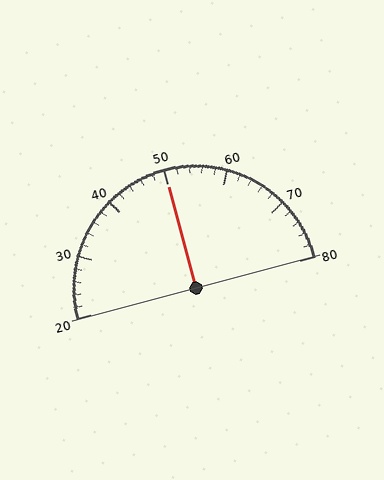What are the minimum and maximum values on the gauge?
The gauge ranges from 20 to 80.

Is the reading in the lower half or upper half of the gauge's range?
The reading is in the upper half of the range (20 to 80).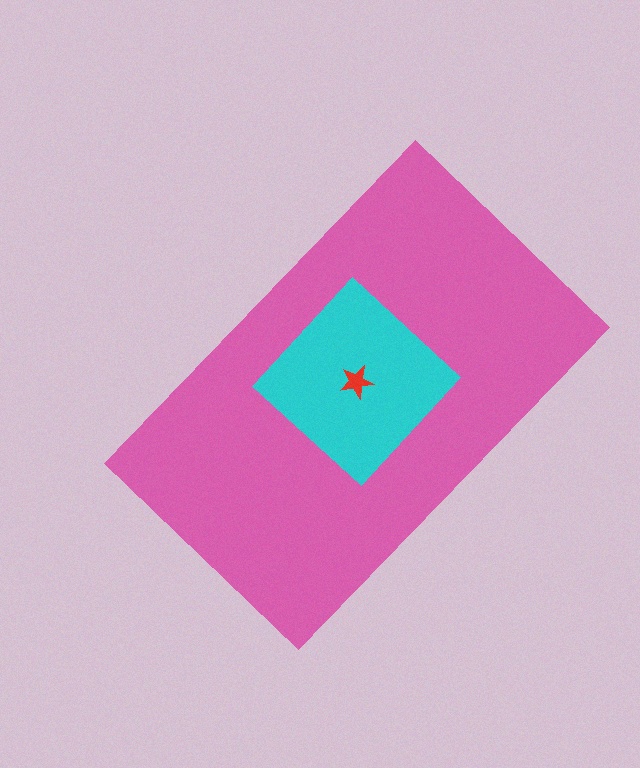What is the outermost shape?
The pink rectangle.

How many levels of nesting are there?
3.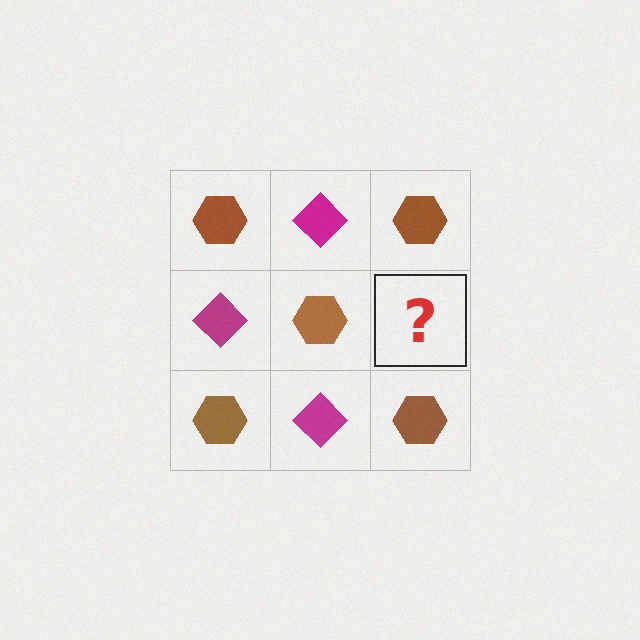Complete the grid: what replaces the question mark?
The question mark should be replaced with a magenta diamond.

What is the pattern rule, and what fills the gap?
The rule is that it alternates brown hexagon and magenta diamond in a checkerboard pattern. The gap should be filled with a magenta diamond.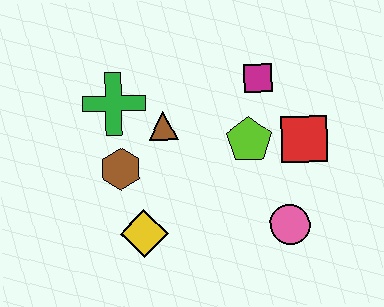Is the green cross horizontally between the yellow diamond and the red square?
No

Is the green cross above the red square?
Yes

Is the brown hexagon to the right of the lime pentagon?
No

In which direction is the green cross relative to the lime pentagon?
The green cross is to the left of the lime pentagon.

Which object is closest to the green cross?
The brown triangle is closest to the green cross.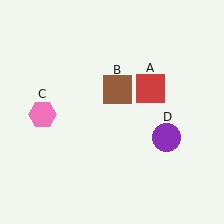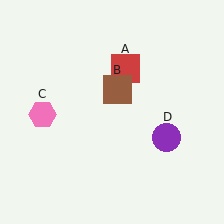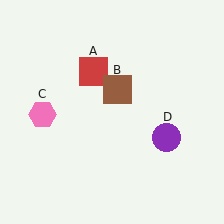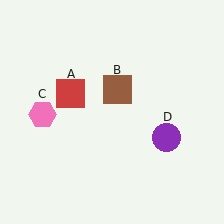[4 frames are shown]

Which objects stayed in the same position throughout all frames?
Brown square (object B) and pink hexagon (object C) and purple circle (object D) remained stationary.